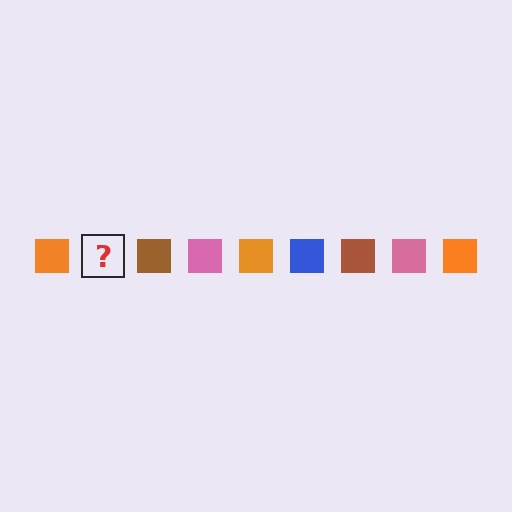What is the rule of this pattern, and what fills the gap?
The rule is that the pattern cycles through orange, blue, brown, pink squares. The gap should be filled with a blue square.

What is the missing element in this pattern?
The missing element is a blue square.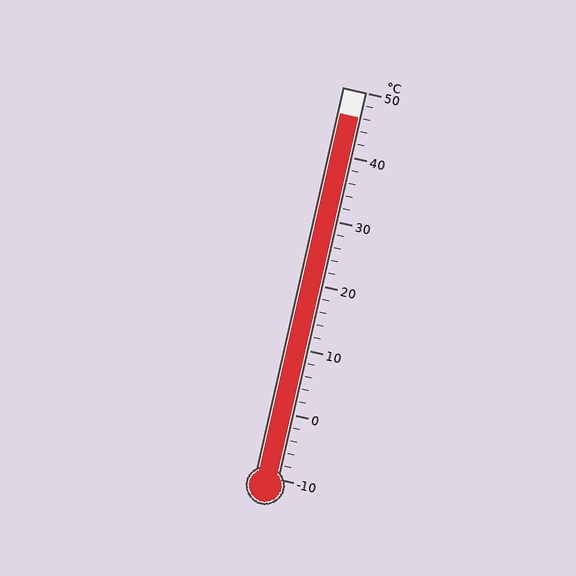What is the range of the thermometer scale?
The thermometer scale ranges from -10°C to 50°C.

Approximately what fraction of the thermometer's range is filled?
The thermometer is filled to approximately 95% of its range.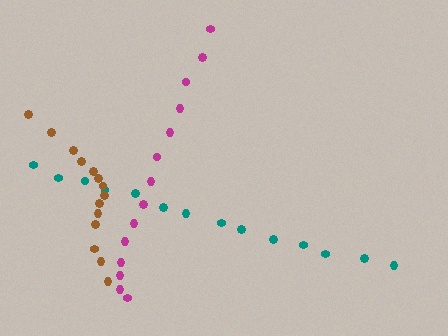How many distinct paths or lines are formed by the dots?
There are 3 distinct paths.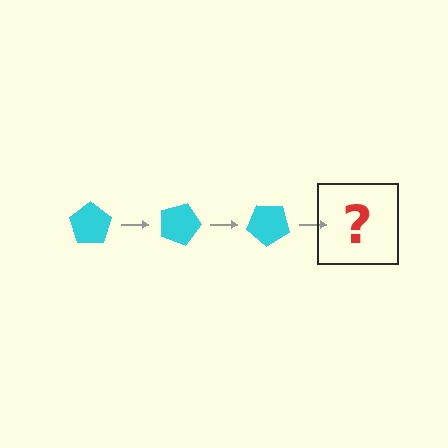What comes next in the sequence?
The next element should be a cyan pentagon rotated 60 degrees.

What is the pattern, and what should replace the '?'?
The pattern is that the pentagon rotates 20 degrees each step. The '?' should be a cyan pentagon rotated 60 degrees.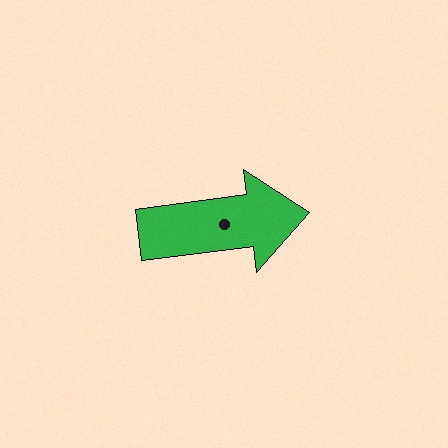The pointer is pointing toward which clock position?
Roughly 3 o'clock.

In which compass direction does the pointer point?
East.